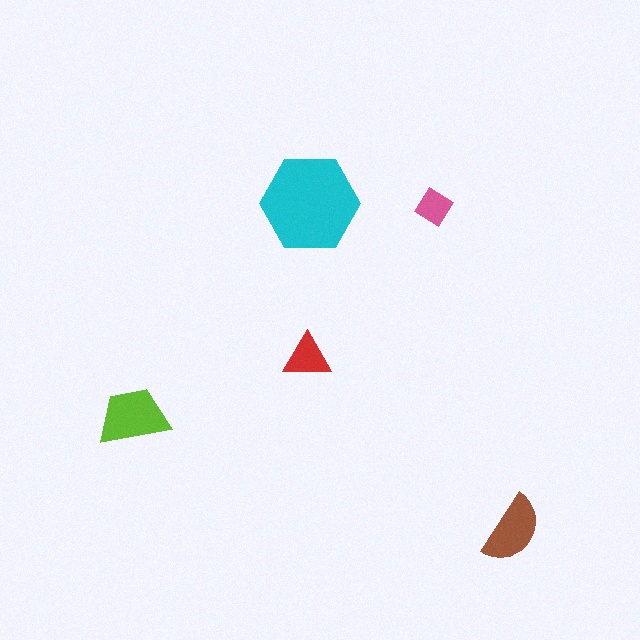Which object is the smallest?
The pink diamond.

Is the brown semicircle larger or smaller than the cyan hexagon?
Smaller.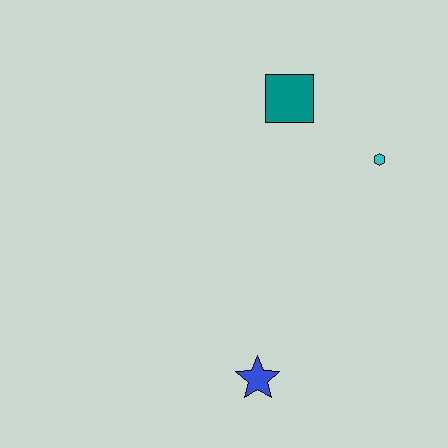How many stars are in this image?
There is 1 star.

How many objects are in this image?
There are 3 objects.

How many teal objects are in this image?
There is 1 teal object.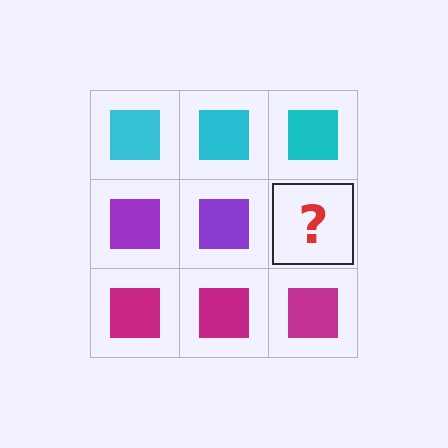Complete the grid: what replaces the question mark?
The question mark should be replaced with a purple square.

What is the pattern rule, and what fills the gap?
The rule is that each row has a consistent color. The gap should be filled with a purple square.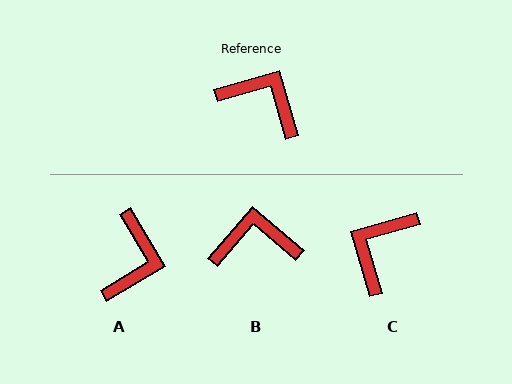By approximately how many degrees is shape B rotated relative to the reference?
Approximately 34 degrees counter-clockwise.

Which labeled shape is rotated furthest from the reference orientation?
C, about 90 degrees away.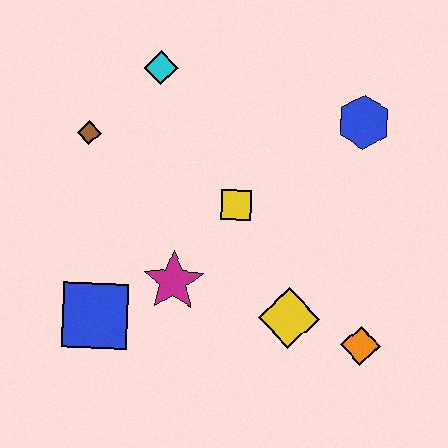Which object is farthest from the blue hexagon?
The blue square is farthest from the blue hexagon.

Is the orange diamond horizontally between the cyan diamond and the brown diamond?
No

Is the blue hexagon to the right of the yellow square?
Yes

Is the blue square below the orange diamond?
No